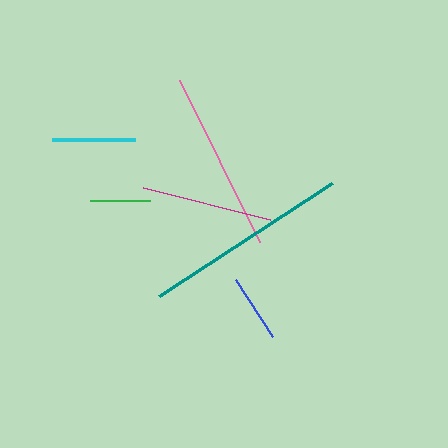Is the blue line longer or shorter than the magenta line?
The magenta line is longer than the blue line.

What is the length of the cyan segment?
The cyan segment is approximately 83 pixels long.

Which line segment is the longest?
The teal line is the longest at approximately 206 pixels.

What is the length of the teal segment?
The teal segment is approximately 206 pixels long.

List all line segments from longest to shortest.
From longest to shortest: teal, pink, magenta, cyan, blue, green.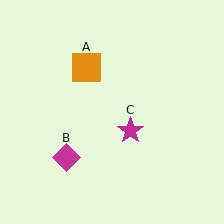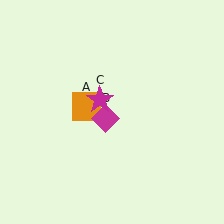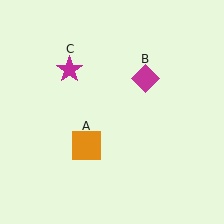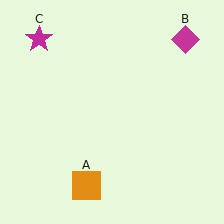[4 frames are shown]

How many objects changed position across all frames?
3 objects changed position: orange square (object A), magenta diamond (object B), magenta star (object C).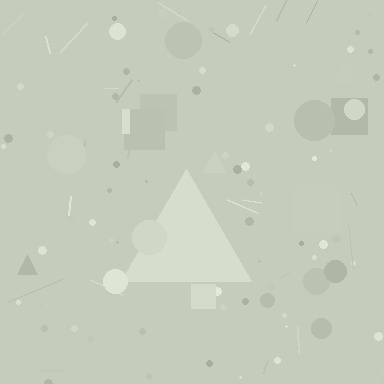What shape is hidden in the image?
A triangle is hidden in the image.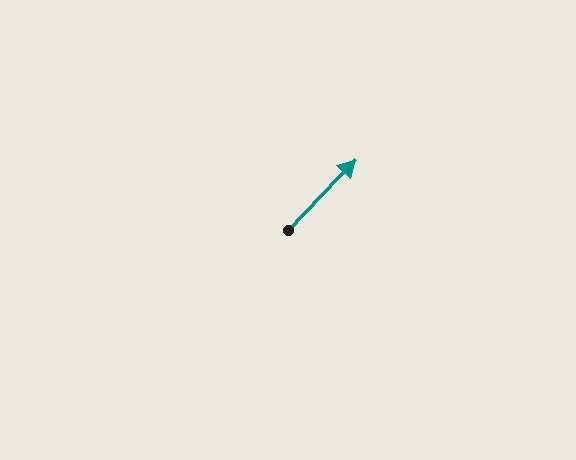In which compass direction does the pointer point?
Northeast.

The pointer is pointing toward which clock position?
Roughly 1 o'clock.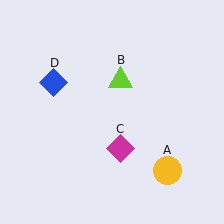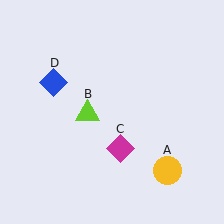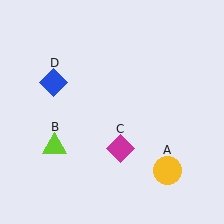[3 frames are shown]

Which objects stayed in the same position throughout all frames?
Yellow circle (object A) and magenta diamond (object C) and blue diamond (object D) remained stationary.